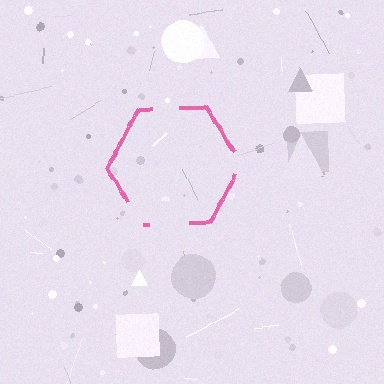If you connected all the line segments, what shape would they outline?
They would outline a hexagon.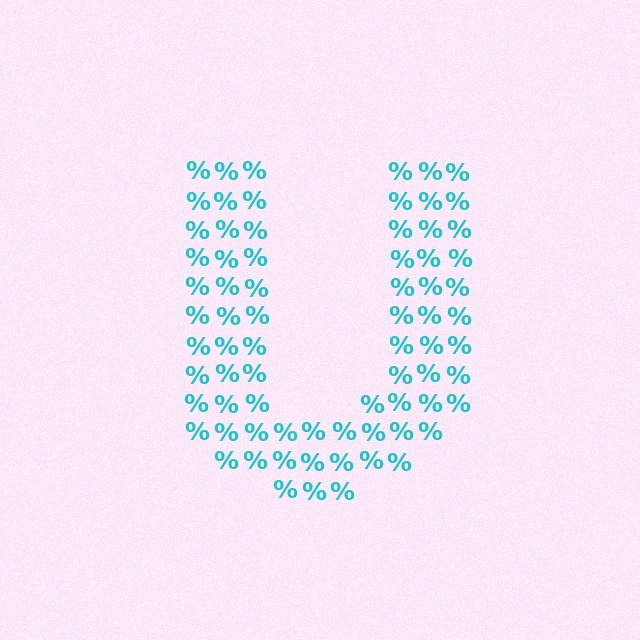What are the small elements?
The small elements are percent signs.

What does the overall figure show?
The overall figure shows the letter U.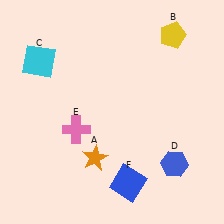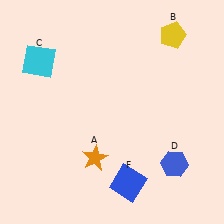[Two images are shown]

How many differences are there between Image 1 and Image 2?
There is 1 difference between the two images.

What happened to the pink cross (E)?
The pink cross (E) was removed in Image 2. It was in the bottom-left area of Image 1.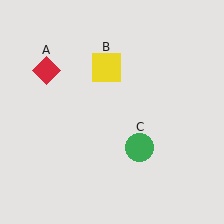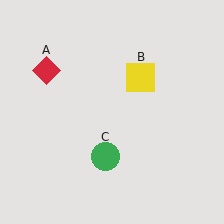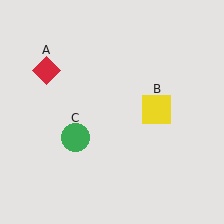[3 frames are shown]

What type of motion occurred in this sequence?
The yellow square (object B), green circle (object C) rotated clockwise around the center of the scene.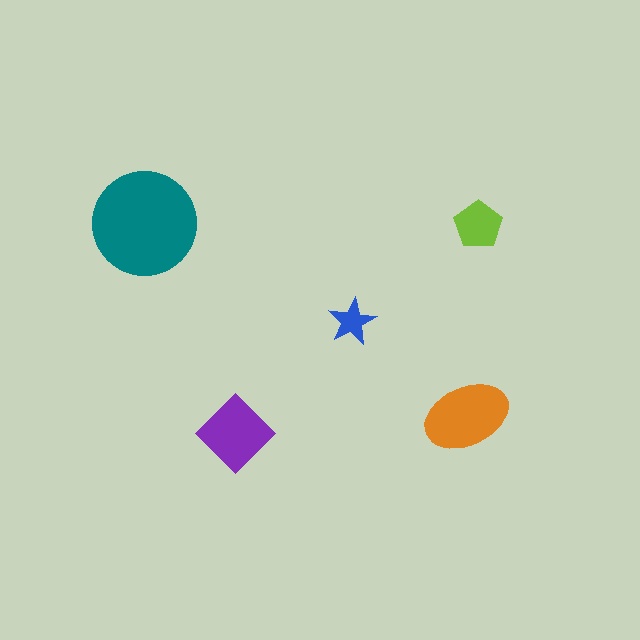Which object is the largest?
The teal circle.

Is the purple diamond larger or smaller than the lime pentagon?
Larger.